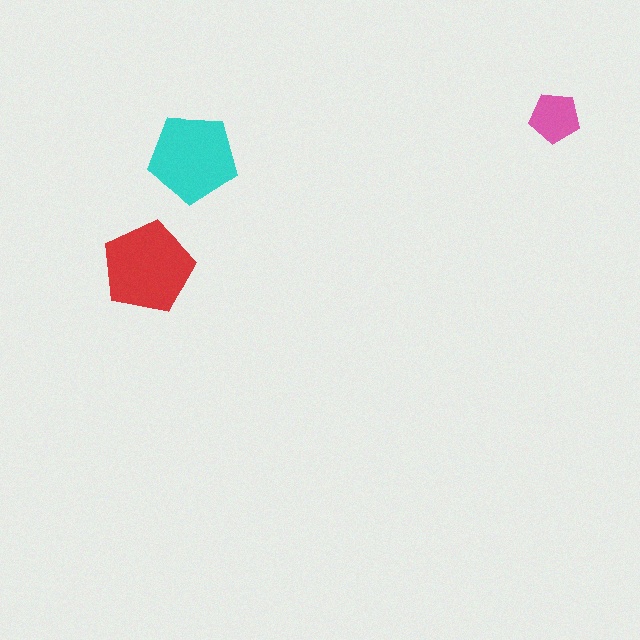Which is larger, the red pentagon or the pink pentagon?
The red one.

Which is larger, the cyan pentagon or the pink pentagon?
The cyan one.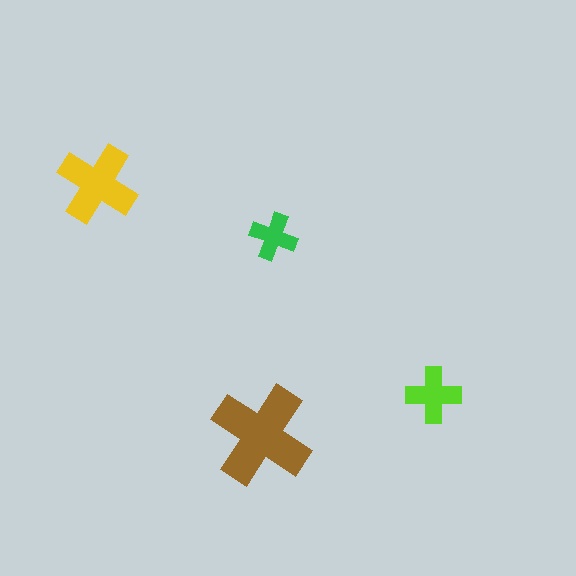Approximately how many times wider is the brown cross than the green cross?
About 2 times wider.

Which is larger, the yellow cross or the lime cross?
The yellow one.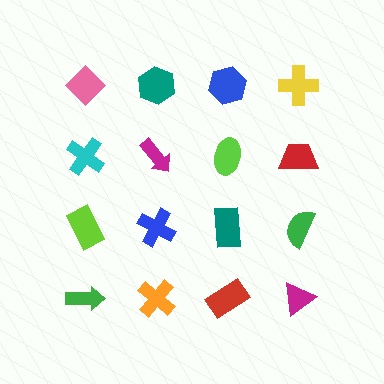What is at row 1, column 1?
A pink diamond.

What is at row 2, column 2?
A magenta arrow.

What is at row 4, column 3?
A red rectangle.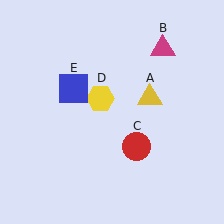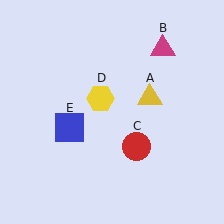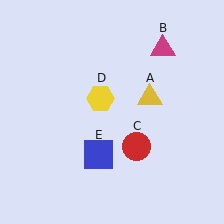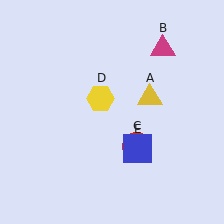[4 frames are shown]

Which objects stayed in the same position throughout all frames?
Yellow triangle (object A) and magenta triangle (object B) and red circle (object C) and yellow hexagon (object D) remained stationary.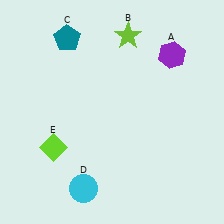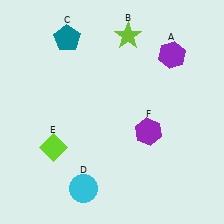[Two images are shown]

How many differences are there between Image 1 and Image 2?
There is 1 difference between the two images.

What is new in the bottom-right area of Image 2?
A purple hexagon (F) was added in the bottom-right area of Image 2.